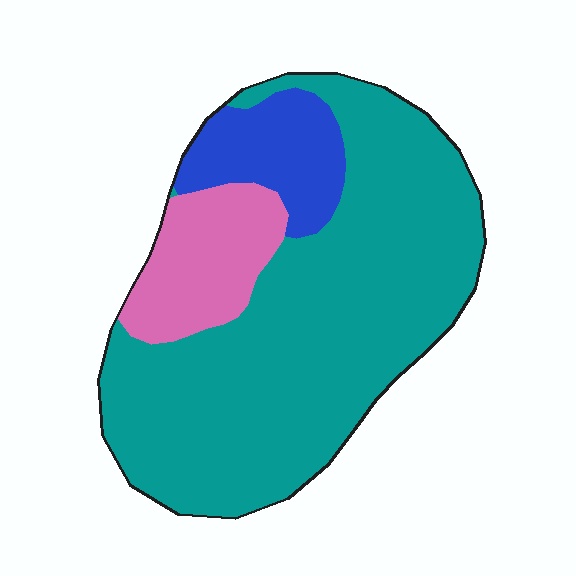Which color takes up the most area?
Teal, at roughly 70%.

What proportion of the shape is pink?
Pink covers 15% of the shape.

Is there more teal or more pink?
Teal.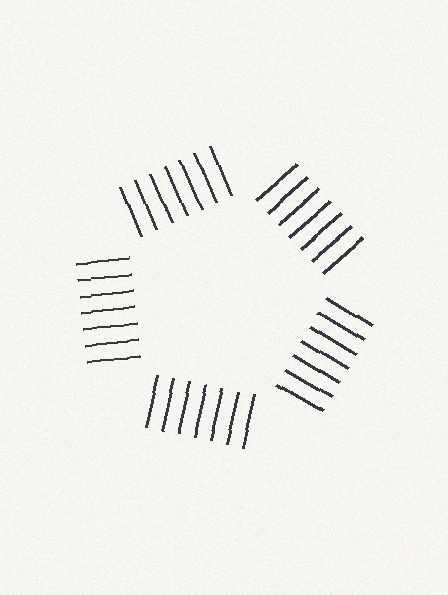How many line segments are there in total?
35 — 7 along each of the 5 edges.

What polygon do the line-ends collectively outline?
An illusory pentagon — the line segments terminate on its edges but no continuous stroke is drawn.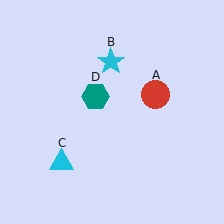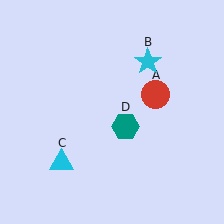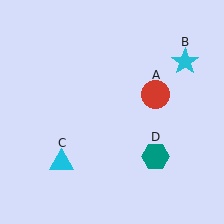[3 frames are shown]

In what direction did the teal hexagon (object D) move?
The teal hexagon (object D) moved down and to the right.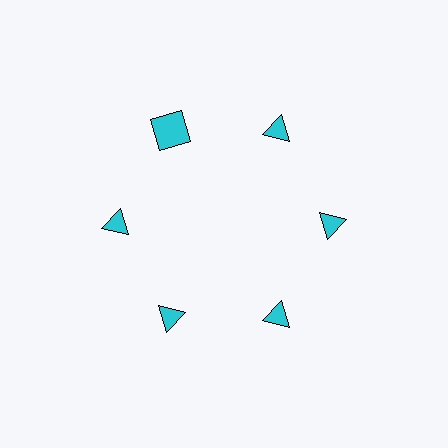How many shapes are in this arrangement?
There are 6 shapes arranged in a ring pattern.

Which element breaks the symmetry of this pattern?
The cyan square at roughly the 11 o'clock position breaks the symmetry. All other shapes are cyan triangles.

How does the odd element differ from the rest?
It has a different shape: square instead of triangle.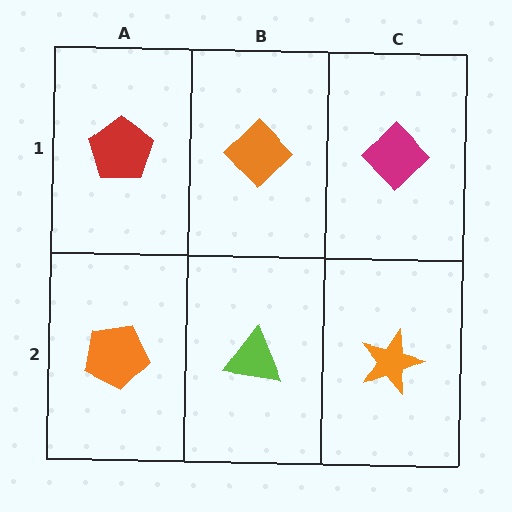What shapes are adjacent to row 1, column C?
An orange star (row 2, column C), an orange diamond (row 1, column B).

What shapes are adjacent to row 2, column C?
A magenta diamond (row 1, column C), a lime triangle (row 2, column B).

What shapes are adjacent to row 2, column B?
An orange diamond (row 1, column B), an orange pentagon (row 2, column A), an orange star (row 2, column C).